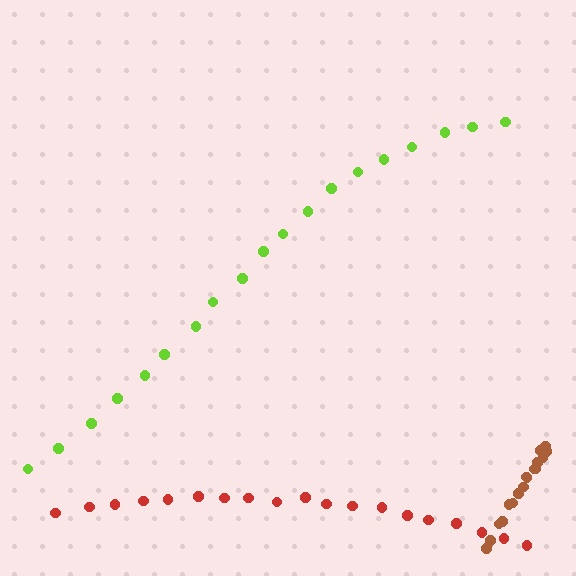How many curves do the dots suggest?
There are 3 distinct paths.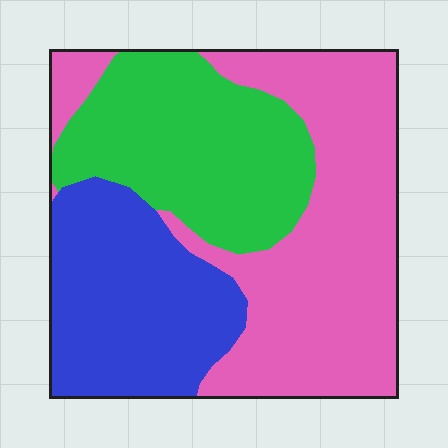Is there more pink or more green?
Pink.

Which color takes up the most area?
Pink, at roughly 45%.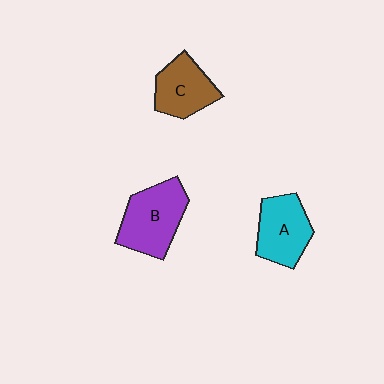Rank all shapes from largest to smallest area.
From largest to smallest: B (purple), A (cyan), C (brown).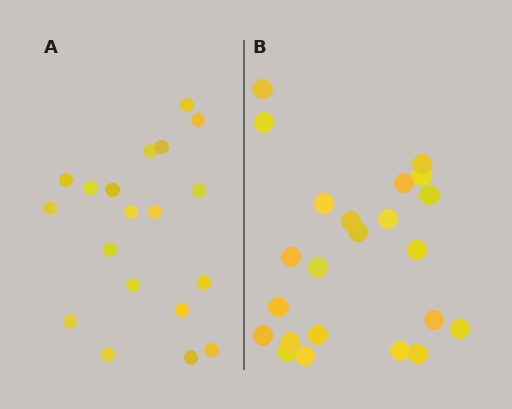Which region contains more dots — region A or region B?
Region B (the right region) has more dots.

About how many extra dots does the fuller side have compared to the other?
Region B has about 4 more dots than region A.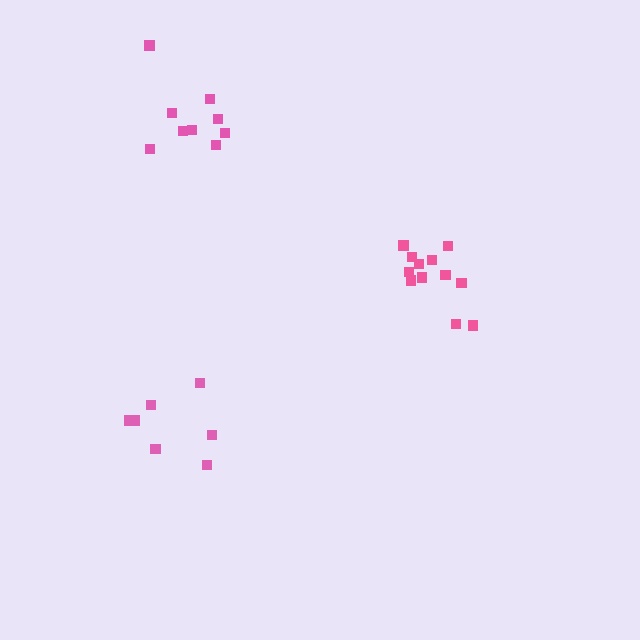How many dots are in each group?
Group 1: 7 dots, Group 2: 12 dots, Group 3: 9 dots (28 total).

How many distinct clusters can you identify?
There are 3 distinct clusters.